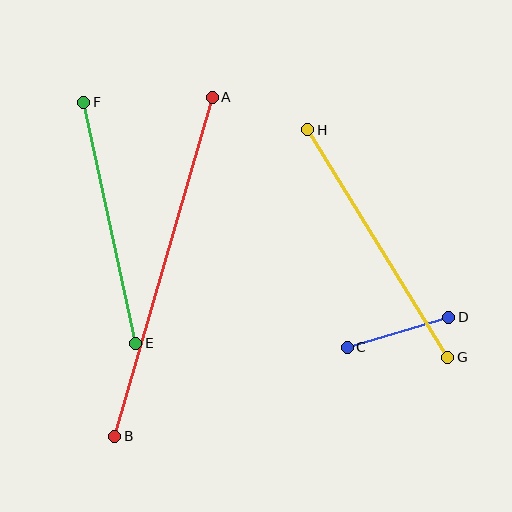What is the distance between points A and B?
The distance is approximately 353 pixels.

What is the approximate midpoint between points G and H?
The midpoint is at approximately (378, 244) pixels.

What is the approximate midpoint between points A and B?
The midpoint is at approximately (164, 267) pixels.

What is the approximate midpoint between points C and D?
The midpoint is at approximately (398, 332) pixels.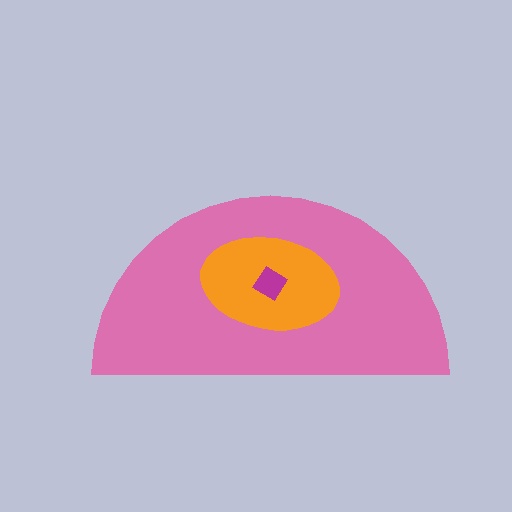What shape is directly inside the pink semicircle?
The orange ellipse.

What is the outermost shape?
The pink semicircle.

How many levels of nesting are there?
3.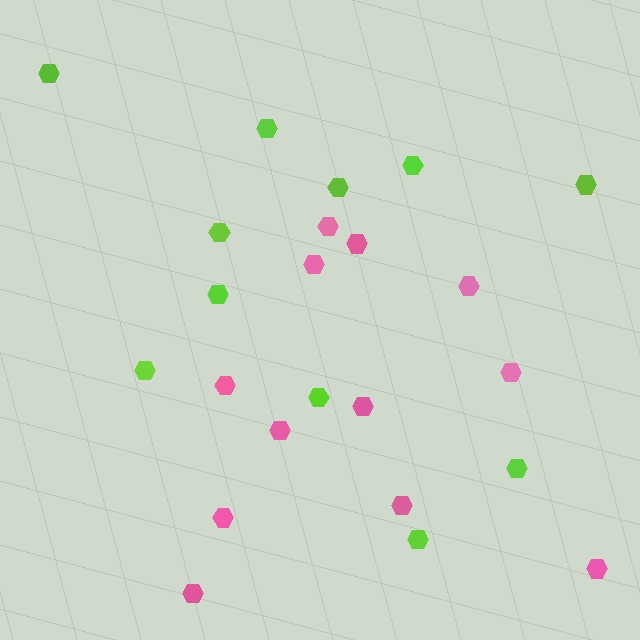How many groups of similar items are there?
There are 2 groups: one group of pink hexagons (12) and one group of lime hexagons (11).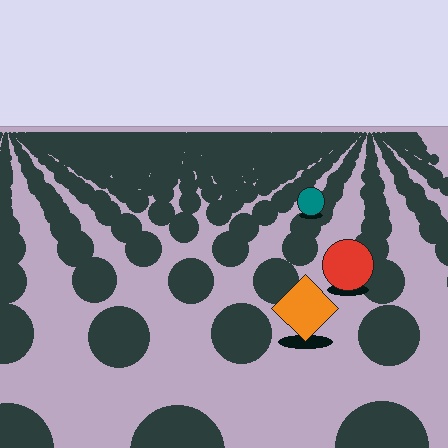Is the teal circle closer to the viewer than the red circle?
No. The red circle is closer — you can tell from the texture gradient: the ground texture is coarser near it.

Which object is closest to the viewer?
The orange diamond is closest. The texture marks near it are larger and more spread out.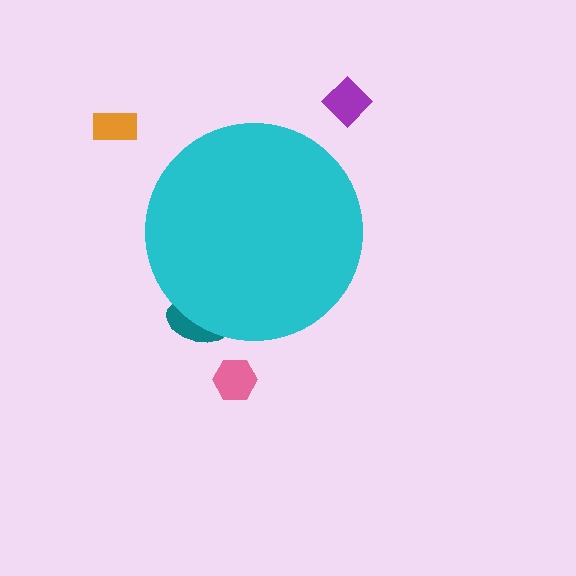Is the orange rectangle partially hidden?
No, the orange rectangle is fully visible.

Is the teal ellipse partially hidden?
Yes, the teal ellipse is partially hidden behind the cyan circle.